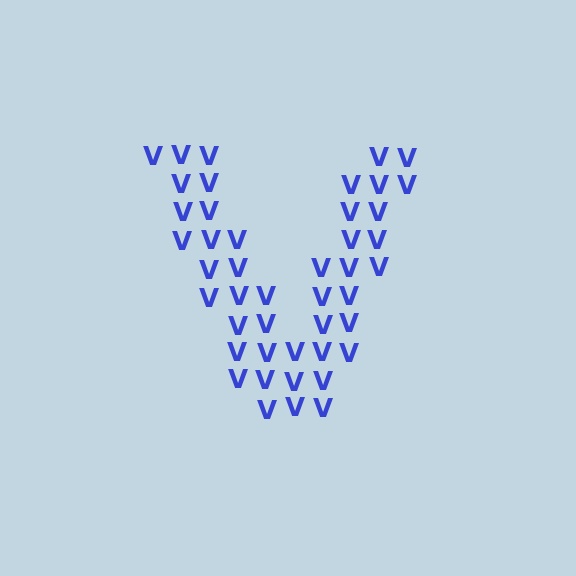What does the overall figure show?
The overall figure shows the letter V.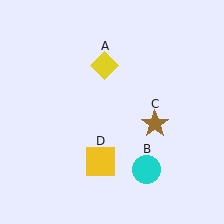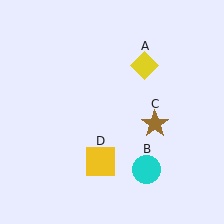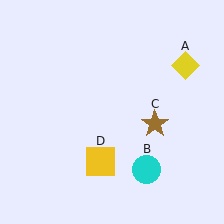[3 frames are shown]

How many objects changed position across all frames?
1 object changed position: yellow diamond (object A).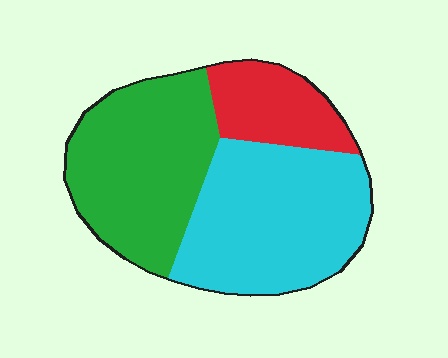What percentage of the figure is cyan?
Cyan takes up about two fifths (2/5) of the figure.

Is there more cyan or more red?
Cyan.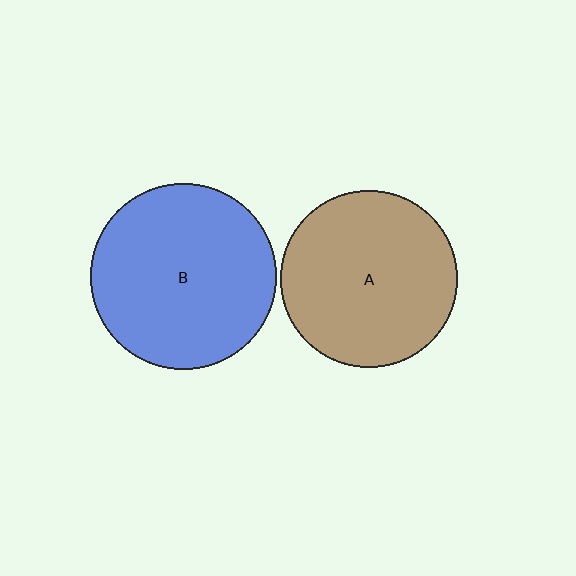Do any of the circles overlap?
No, none of the circles overlap.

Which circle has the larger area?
Circle B (blue).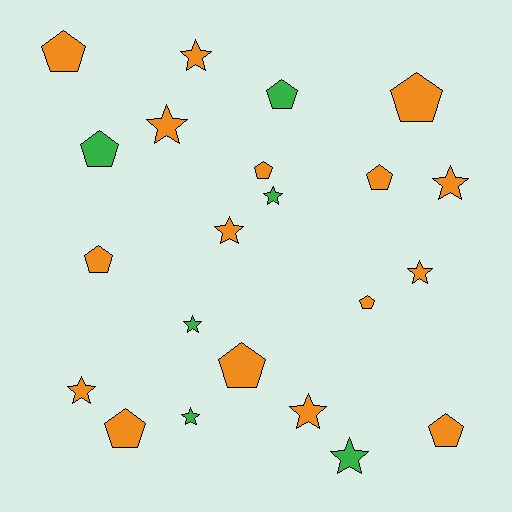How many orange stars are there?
There are 7 orange stars.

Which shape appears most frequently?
Star, with 11 objects.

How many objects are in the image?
There are 22 objects.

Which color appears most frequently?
Orange, with 16 objects.